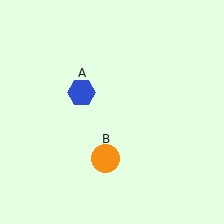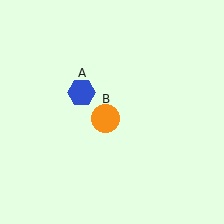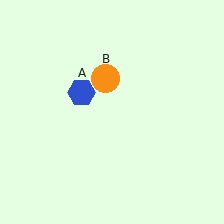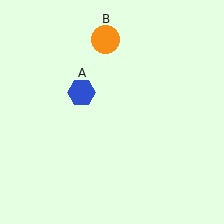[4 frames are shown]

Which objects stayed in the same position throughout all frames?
Blue hexagon (object A) remained stationary.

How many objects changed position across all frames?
1 object changed position: orange circle (object B).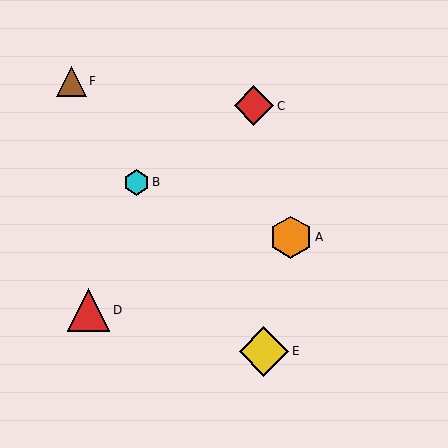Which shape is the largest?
The yellow diamond (labeled E) is the largest.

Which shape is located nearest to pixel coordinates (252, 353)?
The yellow diamond (labeled E) at (264, 351) is nearest to that location.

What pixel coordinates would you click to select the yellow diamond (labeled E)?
Click at (264, 351) to select the yellow diamond E.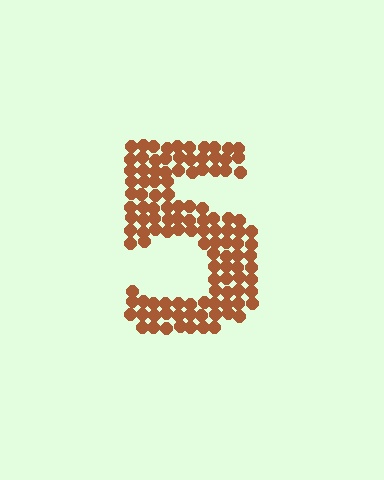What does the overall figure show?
The overall figure shows the digit 5.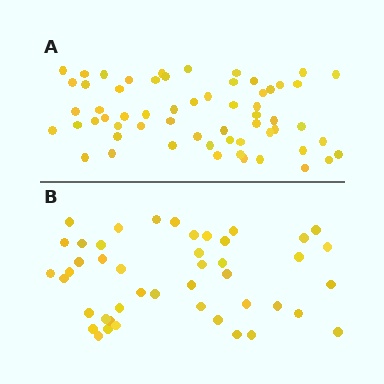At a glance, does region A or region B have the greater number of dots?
Region A (the top region) has more dots.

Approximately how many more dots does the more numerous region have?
Region A has approximately 15 more dots than region B.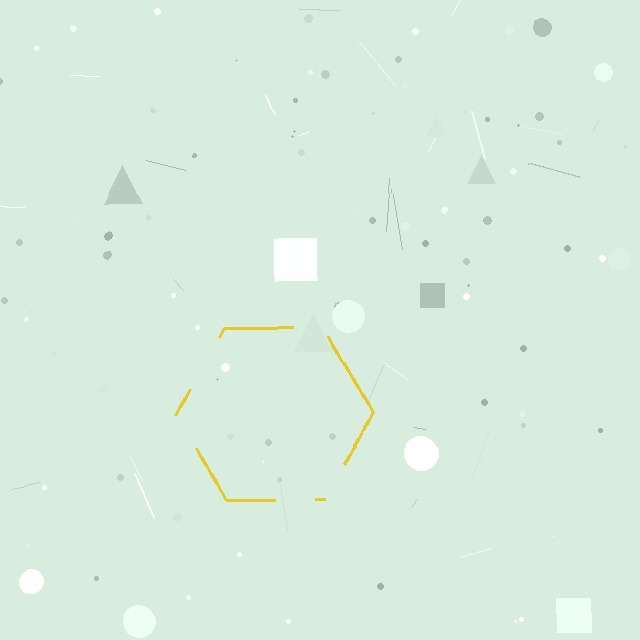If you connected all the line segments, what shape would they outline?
They would outline a hexagon.